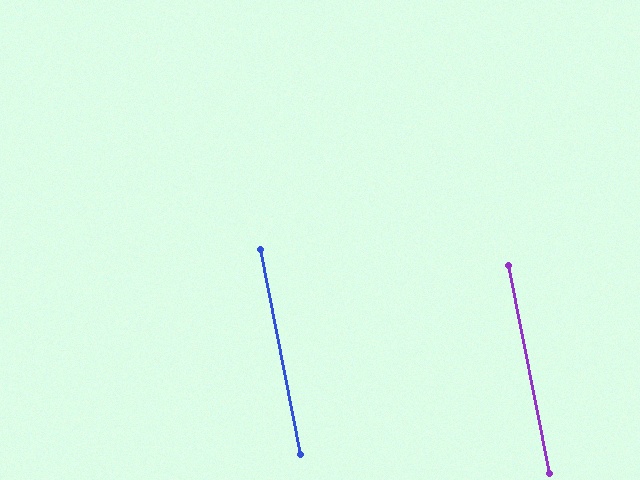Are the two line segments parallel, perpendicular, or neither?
Parallel — their directions differ by only 0.3°.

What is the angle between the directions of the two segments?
Approximately 0 degrees.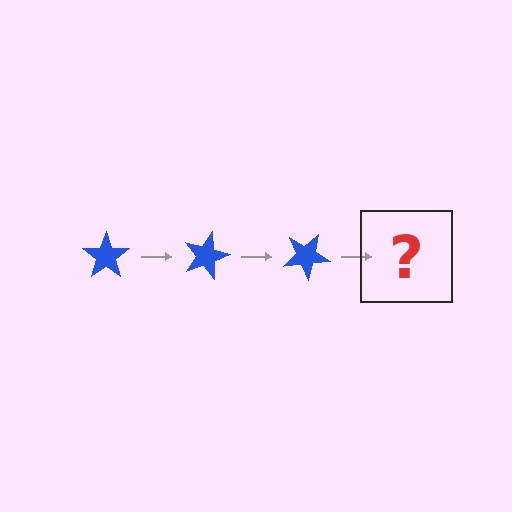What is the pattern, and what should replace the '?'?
The pattern is that the star rotates 15 degrees each step. The '?' should be a blue star rotated 45 degrees.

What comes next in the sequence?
The next element should be a blue star rotated 45 degrees.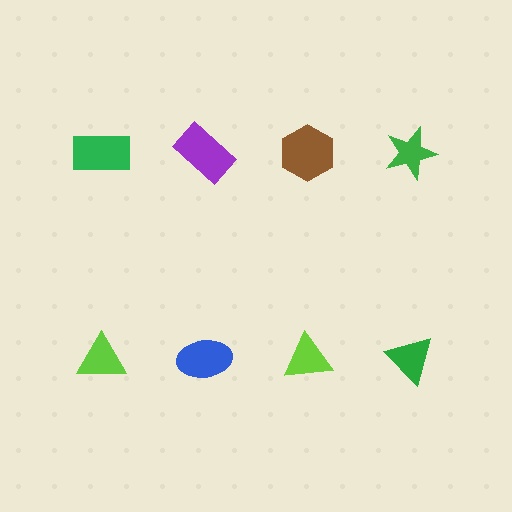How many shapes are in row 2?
4 shapes.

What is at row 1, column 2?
A purple rectangle.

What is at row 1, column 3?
A brown hexagon.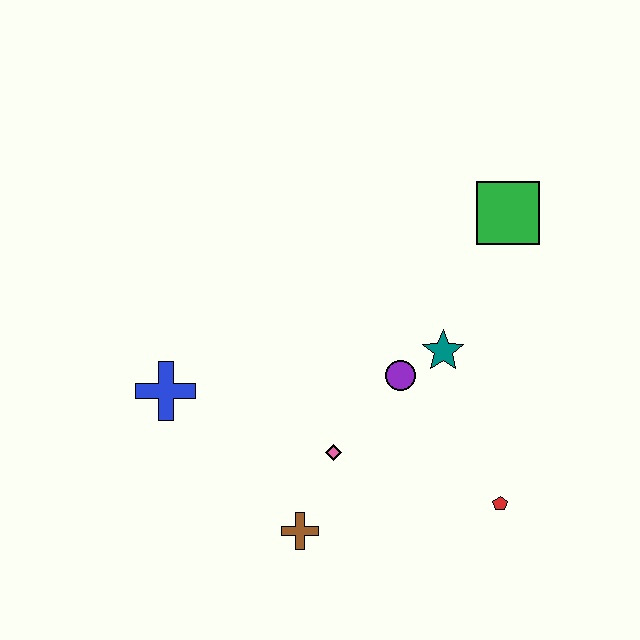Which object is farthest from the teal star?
The blue cross is farthest from the teal star.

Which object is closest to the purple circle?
The teal star is closest to the purple circle.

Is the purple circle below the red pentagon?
No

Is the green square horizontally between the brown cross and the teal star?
No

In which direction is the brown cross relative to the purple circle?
The brown cross is below the purple circle.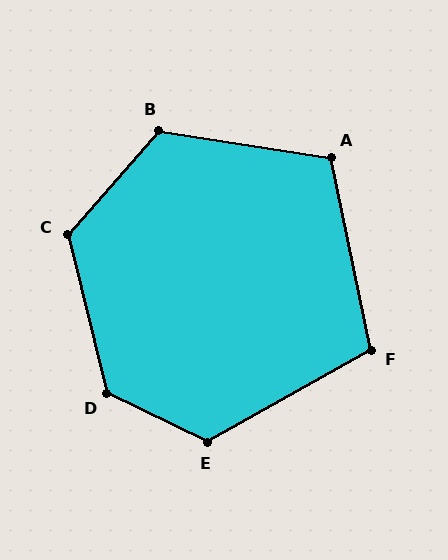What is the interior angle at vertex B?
Approximately 123 degrees (obtuse).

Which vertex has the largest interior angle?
D, at approximately 130 degrees.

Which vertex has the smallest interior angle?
F, at approximately 108 degrees.